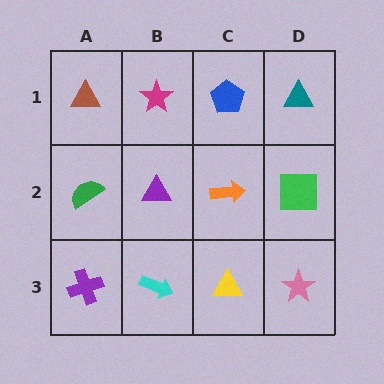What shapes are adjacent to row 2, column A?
A brown triangle (row 1, column A), a purple cross (row 3, column A), a purple triangle (row 2, column B).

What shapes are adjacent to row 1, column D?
A green square (row 2, column D), a blue pentagon (row 1, column C).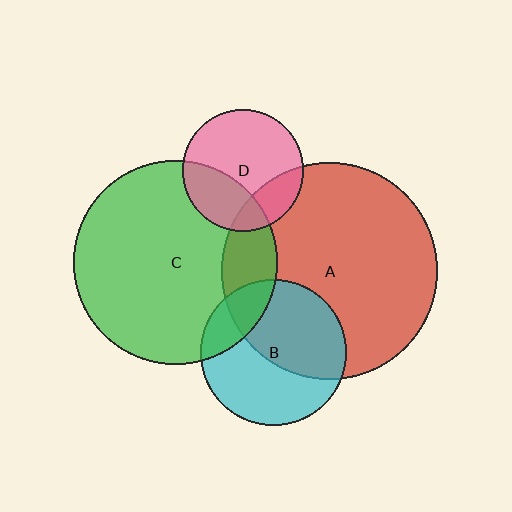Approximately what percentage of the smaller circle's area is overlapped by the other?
Approximately 30%.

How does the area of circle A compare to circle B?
Approximately 2.2 times.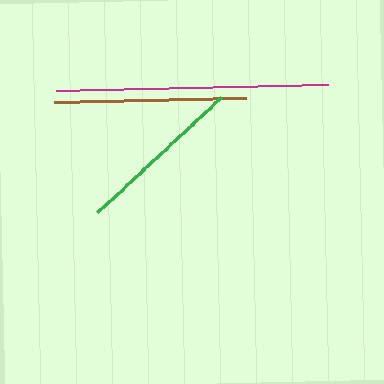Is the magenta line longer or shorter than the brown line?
The magenta line is longer than the brown line.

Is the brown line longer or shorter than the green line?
The brown line is longer than the green line.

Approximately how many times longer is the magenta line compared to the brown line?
The magenta line is approximately 1.4 times the length of the brown line.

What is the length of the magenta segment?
The magenta segment is approximately 272 pixels long.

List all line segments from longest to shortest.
From longest to shortest: magenta, brown, green.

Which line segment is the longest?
The magenta line is the longest at approximately 272 pixels.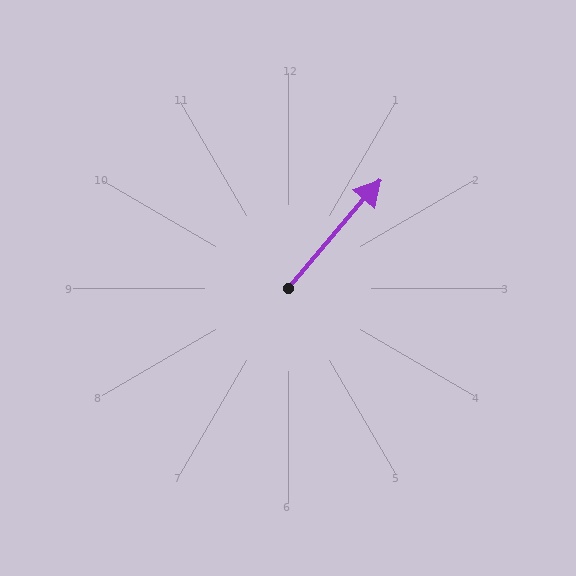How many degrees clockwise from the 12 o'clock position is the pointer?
Approximately 40 degrees.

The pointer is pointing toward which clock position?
Roughly 1 o'clock.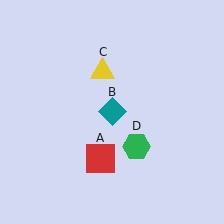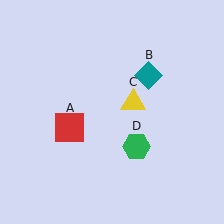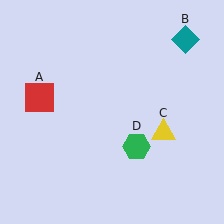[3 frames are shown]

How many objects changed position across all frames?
3 objects changed position: red square (object A), teal diamond (object B), yellow triangle (object C).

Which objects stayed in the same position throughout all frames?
Green hexagon (object D) remained stationary.